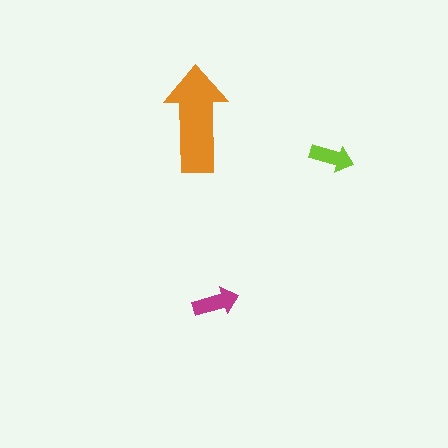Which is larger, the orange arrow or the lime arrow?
The orange one.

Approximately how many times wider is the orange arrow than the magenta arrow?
About 2.5 times wider.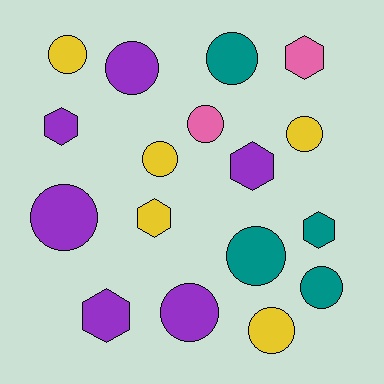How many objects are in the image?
There are 17 objects.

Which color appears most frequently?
Purple, with 6 objects.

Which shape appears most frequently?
Circle, with 11 objects.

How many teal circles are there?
There are 3 teal circles.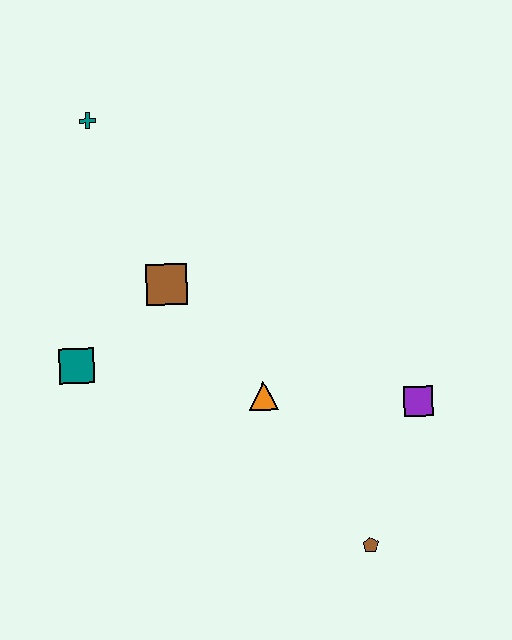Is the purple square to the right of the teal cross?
Yes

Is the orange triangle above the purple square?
Yes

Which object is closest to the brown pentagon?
The purple square is closest to the brown pentagon.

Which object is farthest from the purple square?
The teal cross is farthest from the purple square.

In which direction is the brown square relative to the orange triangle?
The brown square is above the orange triangle.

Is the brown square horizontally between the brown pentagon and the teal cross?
Yes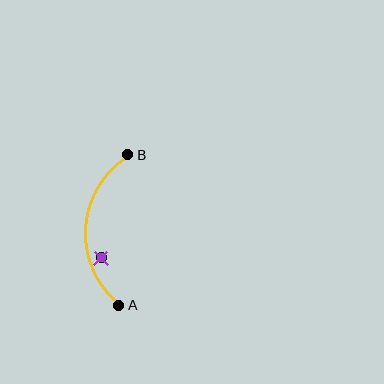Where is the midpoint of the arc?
The arc midpoint is the point on the curve farthest from the straight line joining A and B. It sits to the left of that line.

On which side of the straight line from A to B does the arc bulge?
The arc bulges to the left of the straight line connecting A and B.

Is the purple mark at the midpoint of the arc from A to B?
No — the purple mark does not lie on the arc at all. It sits slightly inside the curve.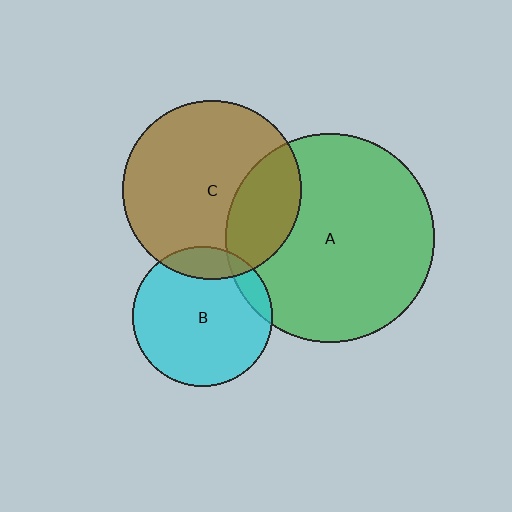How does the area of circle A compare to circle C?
Approximately 1.4 times.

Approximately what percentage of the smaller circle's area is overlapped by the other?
Approximately 25%.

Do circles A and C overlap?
Yes.